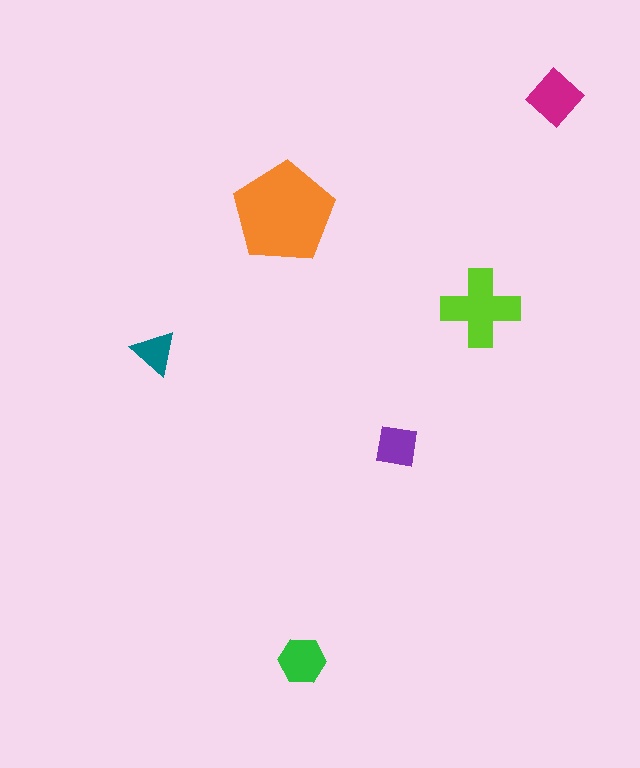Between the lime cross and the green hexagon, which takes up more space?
The lime cross.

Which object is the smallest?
The teal triangle.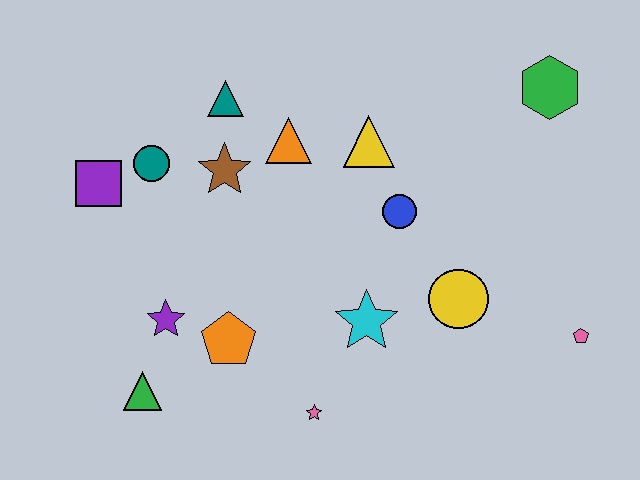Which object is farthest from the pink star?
The green hexagon is farthest from the pink star.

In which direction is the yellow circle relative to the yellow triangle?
The yellow circle is below the yellow triangle.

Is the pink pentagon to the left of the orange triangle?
No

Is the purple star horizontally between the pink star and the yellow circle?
No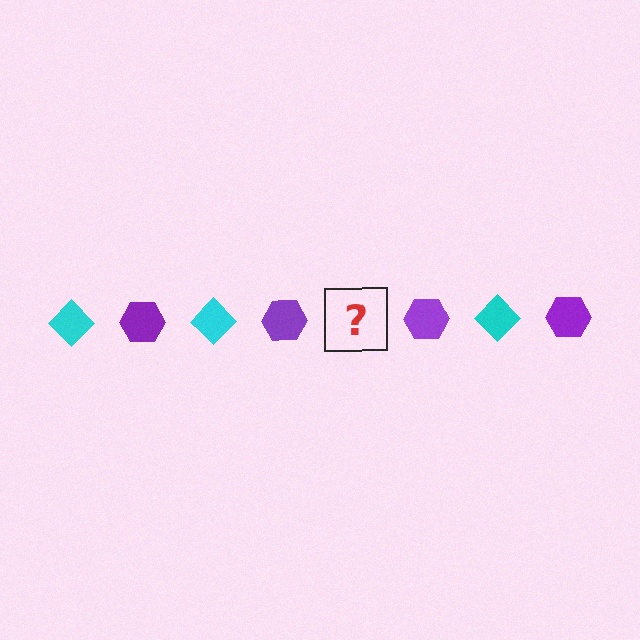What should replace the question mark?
The question mark should be replaced with a cyan diamond.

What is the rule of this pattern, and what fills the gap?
The rule is that the pattern alternates between cyan diamond and purple hexagon. The gap should be filled with a cyan diamond.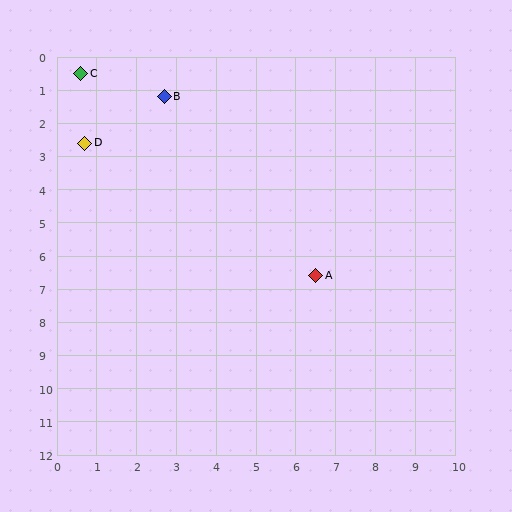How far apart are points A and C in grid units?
Points A and C are about 8.5 grid units apart.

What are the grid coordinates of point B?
Point B is at approximately (2.7, 1.2).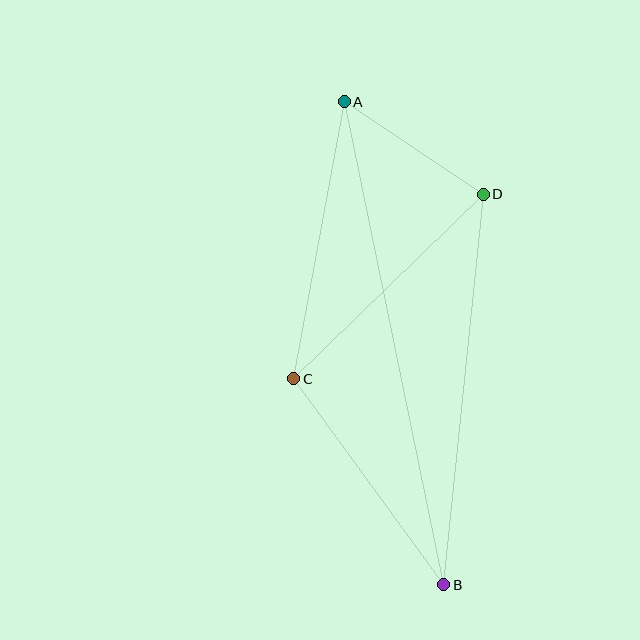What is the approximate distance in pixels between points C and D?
The distance between C and D is approximately 264 pixels.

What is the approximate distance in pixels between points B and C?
The distance between B and C is approximately 255 pixels.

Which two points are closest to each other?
Points A and D are closest to each other.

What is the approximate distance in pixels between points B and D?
The distance between B and D is approximately 393 pixels.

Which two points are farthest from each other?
Points A and B are farthest from each other.